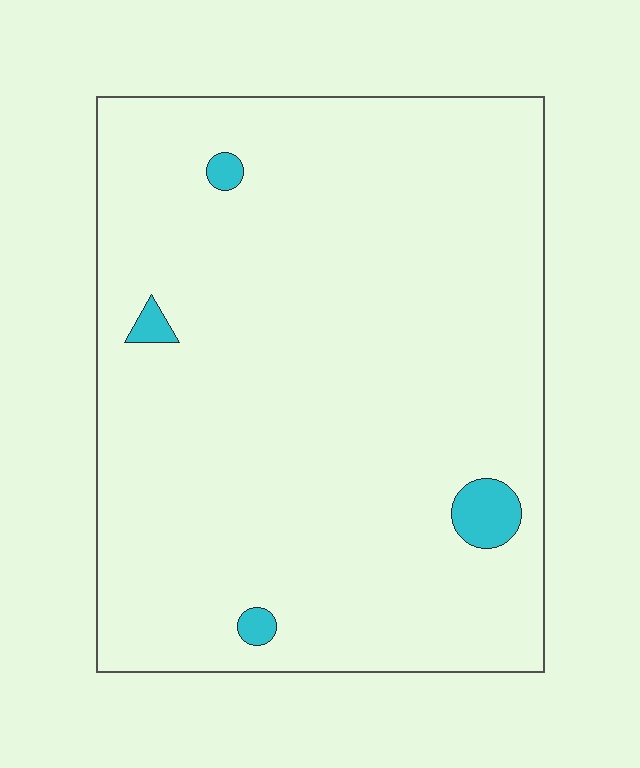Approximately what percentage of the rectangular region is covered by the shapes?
Approximately 5%.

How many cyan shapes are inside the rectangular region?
4.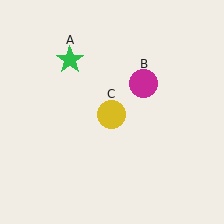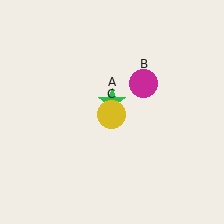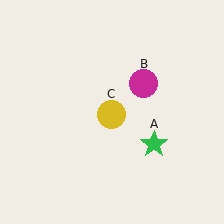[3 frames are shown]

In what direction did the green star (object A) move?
The green star (object A) moved down and to the right.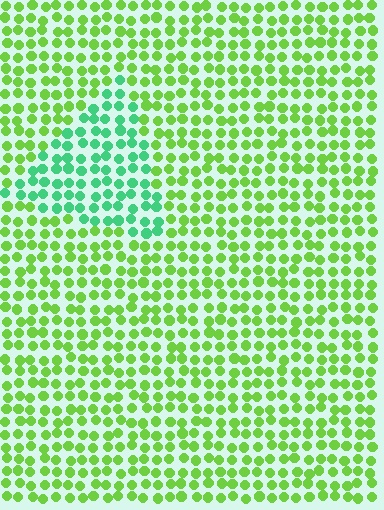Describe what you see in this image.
The image is filled with small lime elements in a uniform arrangement. A triangle-shaped region is visible where the elements are tinted to a slightly different hue, forming a subtle color boundary.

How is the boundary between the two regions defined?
The boundary is defined purely by a slight shift in hue (about 46 degrees). Spacing, size, and orientation are identical on both sides.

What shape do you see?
I see a triangle.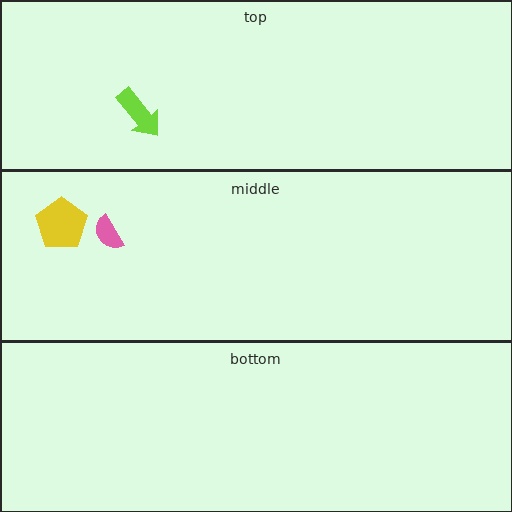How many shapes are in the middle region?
2.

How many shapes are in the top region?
1.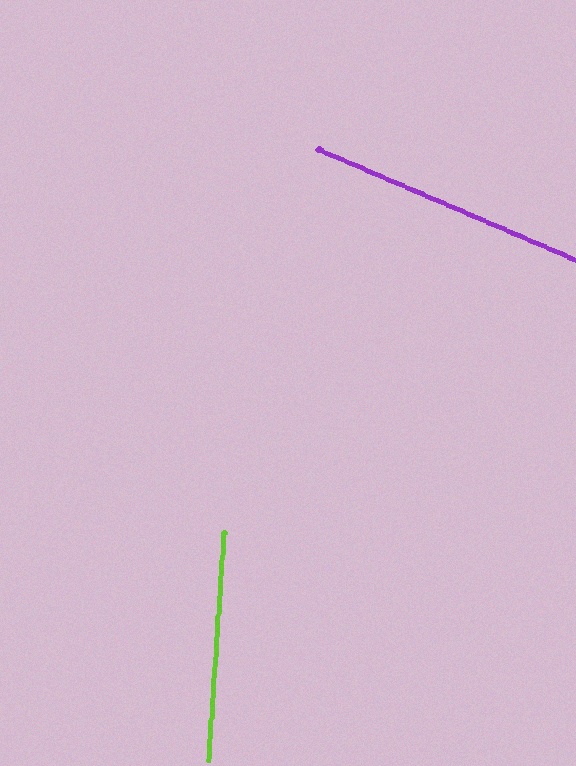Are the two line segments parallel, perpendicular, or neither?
Neither parallel nor perpendicular — they differ by about 71°.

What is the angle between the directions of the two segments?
Approximately 71 degrees.